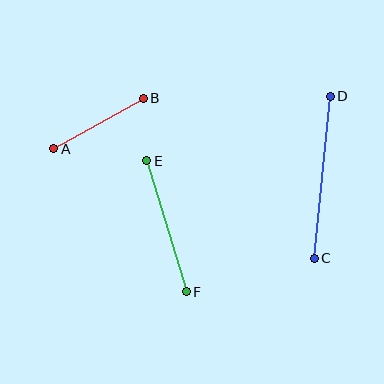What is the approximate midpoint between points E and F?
The midpoint is at approximately (167, 226) pixels.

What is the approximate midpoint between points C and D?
The midpoint is at approximately (322, 177) pixels.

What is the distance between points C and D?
The distance is approximately 163 pixels.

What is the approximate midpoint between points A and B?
The midpoint is at approximately (98, 124) pixels.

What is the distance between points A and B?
The distance is approximately 102 pixels.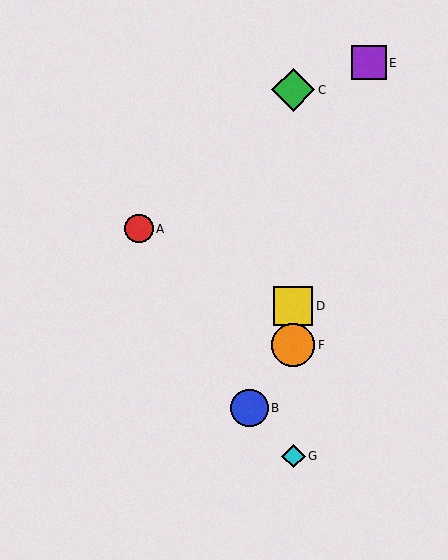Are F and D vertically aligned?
Yes, both are at x≈293.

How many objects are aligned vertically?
4 objects (C, D, F, G) are aligned vertically.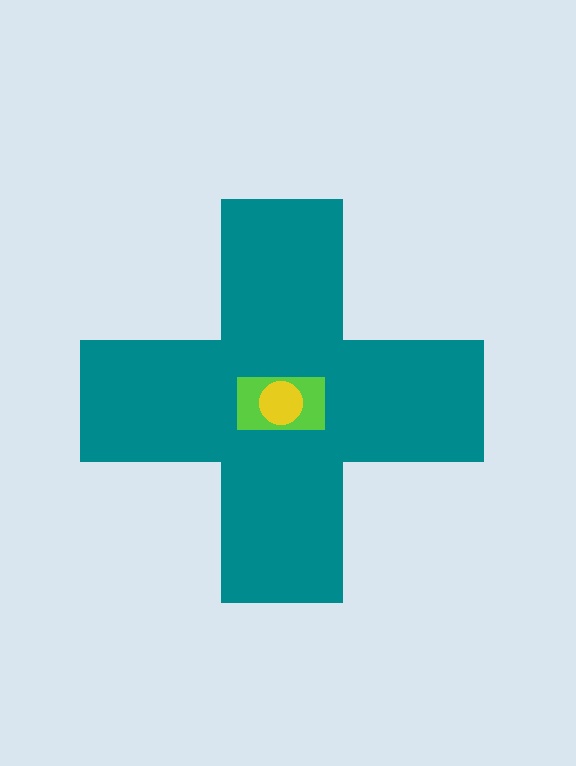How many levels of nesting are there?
3.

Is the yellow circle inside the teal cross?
Yes.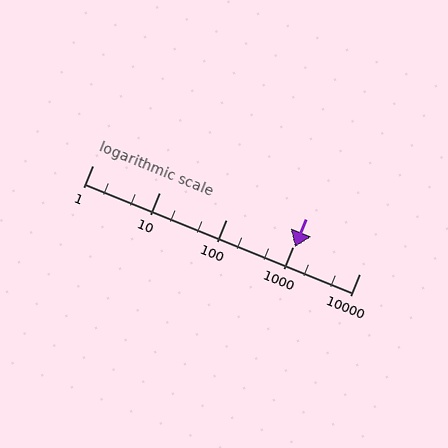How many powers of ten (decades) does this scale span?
The scale spans 4 decades, from 1 to 10000.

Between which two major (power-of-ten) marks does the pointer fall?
The pointer is between 1000 and 10000.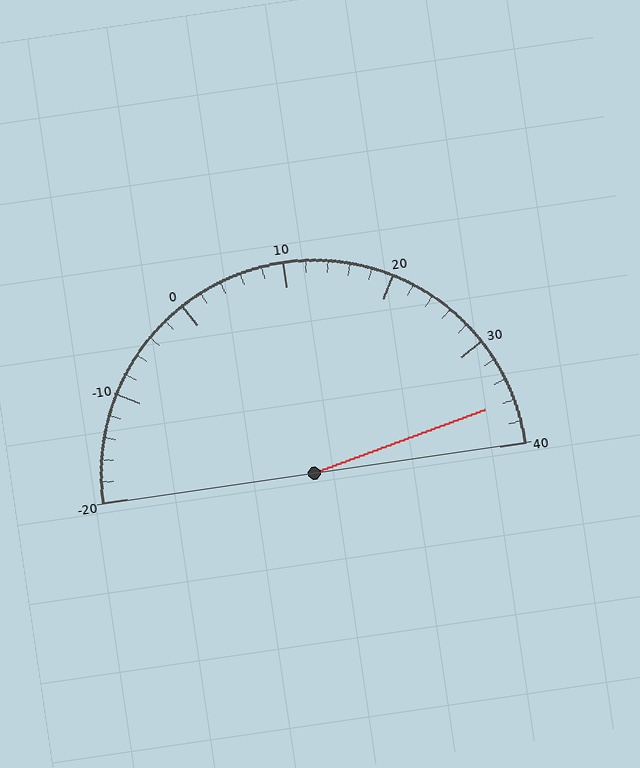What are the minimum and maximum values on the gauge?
The gauge ranges from -20 to 40.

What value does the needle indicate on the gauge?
The needle indicates approximately 36.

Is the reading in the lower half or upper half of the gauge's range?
The reading is in the upper half of the range (-20 to 40).